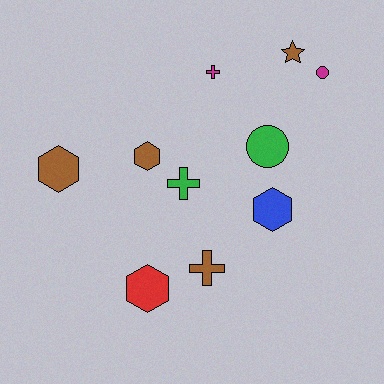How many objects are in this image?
There are 10 objects.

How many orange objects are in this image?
There are no orange objects.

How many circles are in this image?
There are 2 circles.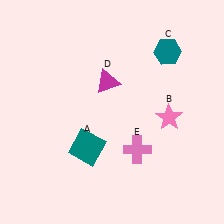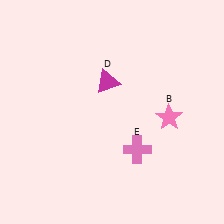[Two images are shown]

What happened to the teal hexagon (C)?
The teal hexagon (C) was removed in Image 2. It was in the top-right area of Image 1.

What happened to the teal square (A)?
The teal square (A) was removed in Image 2. It was in the bottom-left area of Image 1.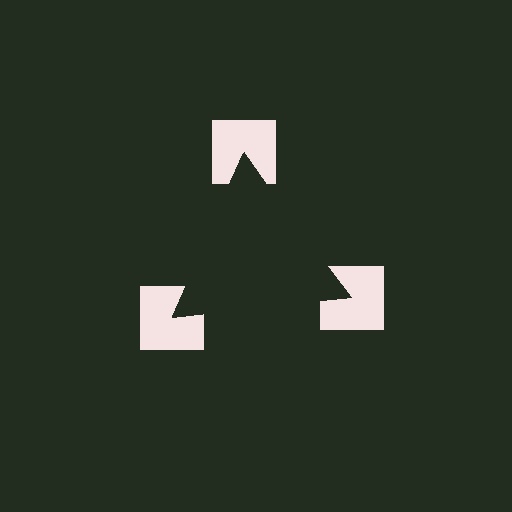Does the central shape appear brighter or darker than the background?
It typically appears slightly darker than the background, even though no actual brightness change is drawn.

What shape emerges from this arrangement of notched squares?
An illusory triangle — its edges are inferred from the aligned wedge cuts in the notched squares, not physically drawn.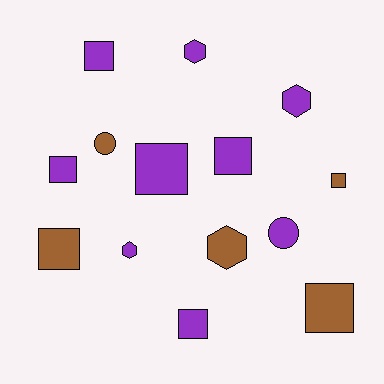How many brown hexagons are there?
There is 1 brown hexagon.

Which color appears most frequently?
Purple, with 9 objects.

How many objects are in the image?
There are 14 objects.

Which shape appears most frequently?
Square, with 8 objects.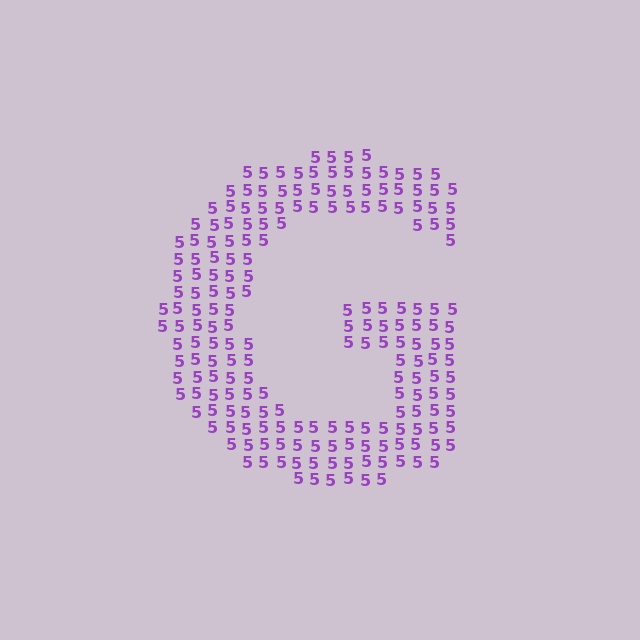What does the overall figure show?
The overall figure shows the letter G.